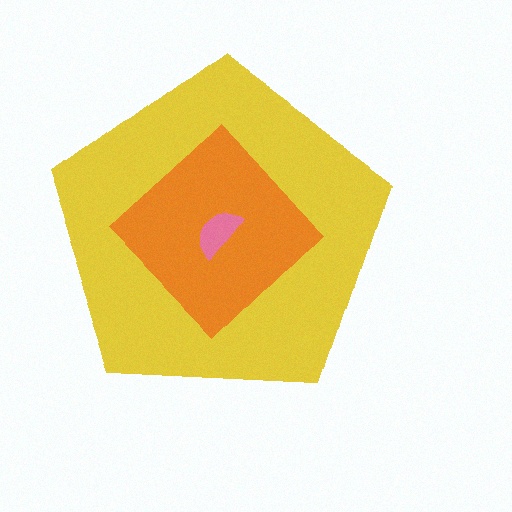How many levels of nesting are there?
3.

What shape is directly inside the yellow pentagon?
The orange diamond.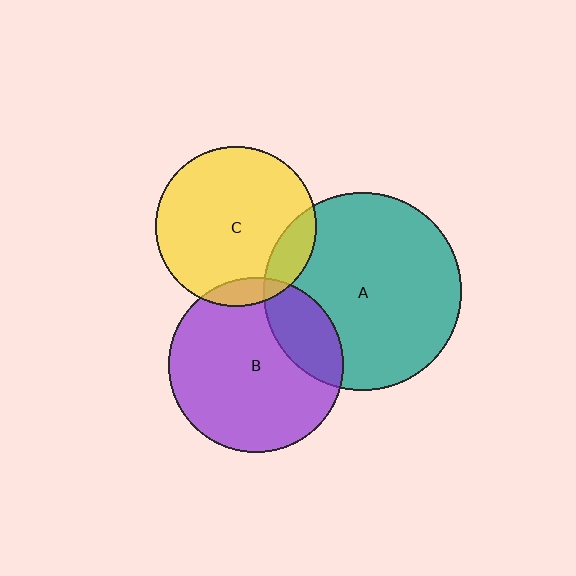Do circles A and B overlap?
Yes.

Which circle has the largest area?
Circle A (teal).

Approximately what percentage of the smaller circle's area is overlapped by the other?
Approximately 20%.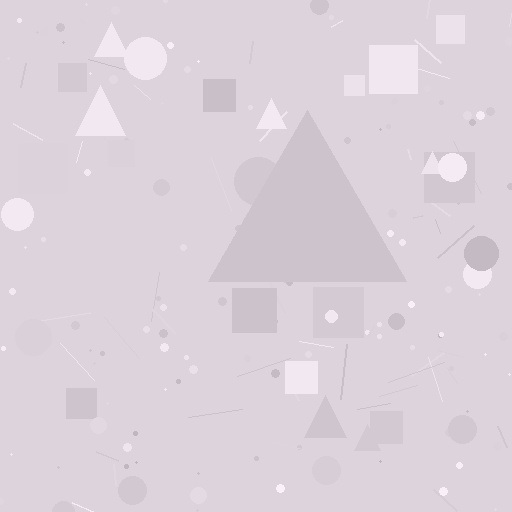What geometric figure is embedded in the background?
A triangle is embedded in the background.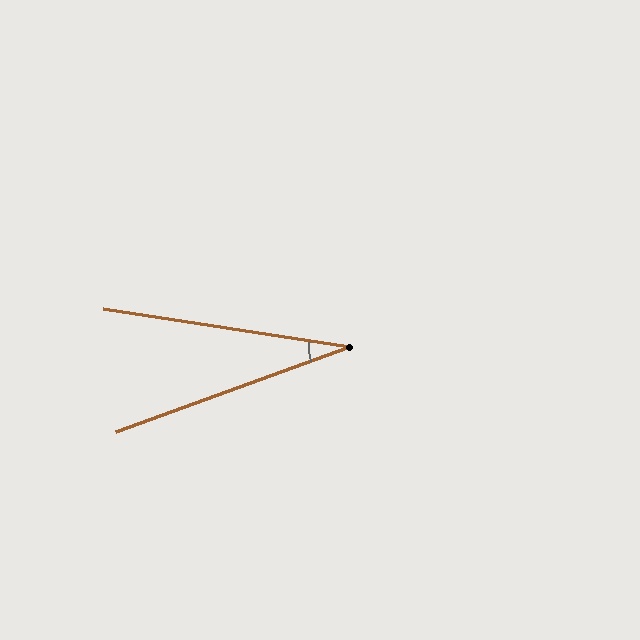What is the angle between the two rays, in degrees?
Approximately 29 degrees.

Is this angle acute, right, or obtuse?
It is acute.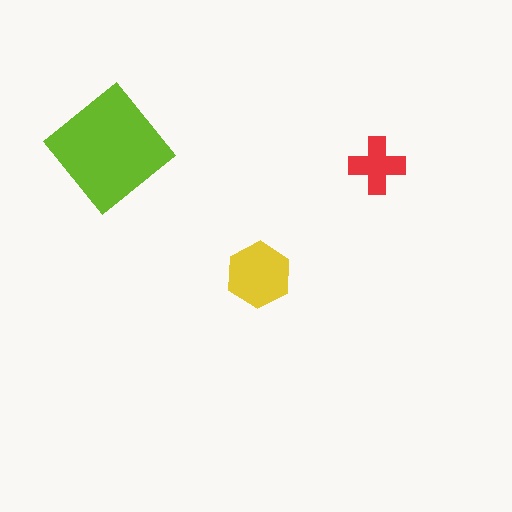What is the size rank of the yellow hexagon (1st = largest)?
2nd.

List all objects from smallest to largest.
The red cross, the yellow hexagon, the lime diamond.